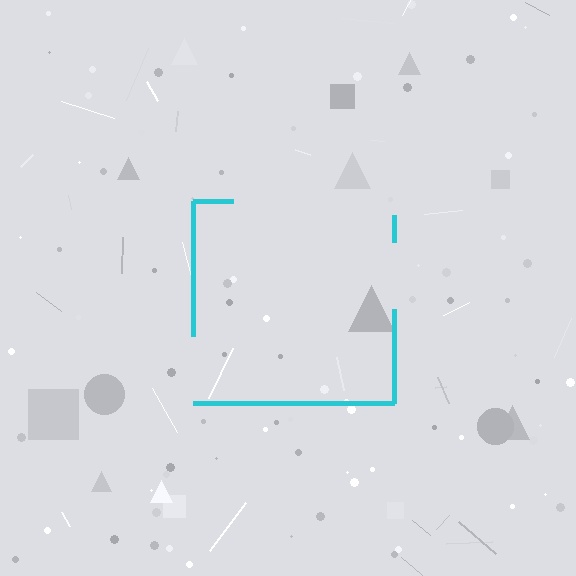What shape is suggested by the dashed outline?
The dashed outline suggests a square.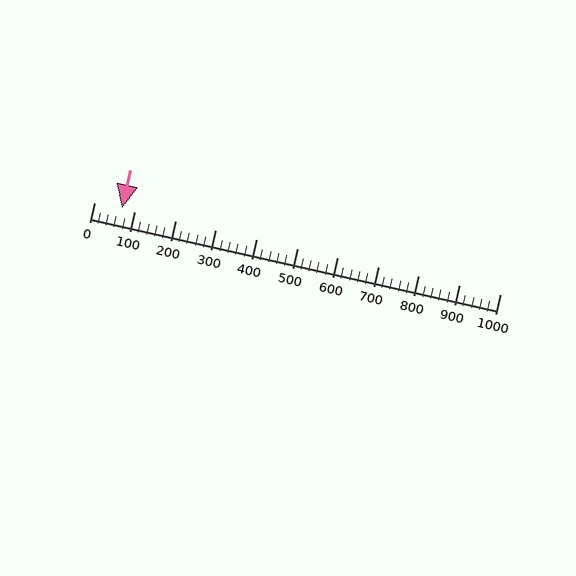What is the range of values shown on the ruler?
The ruler shows values from 0 to 1000.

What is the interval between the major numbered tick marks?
The major tick marks are spaced 100 units apart.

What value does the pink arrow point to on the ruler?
The pink arrow points to approximately 69.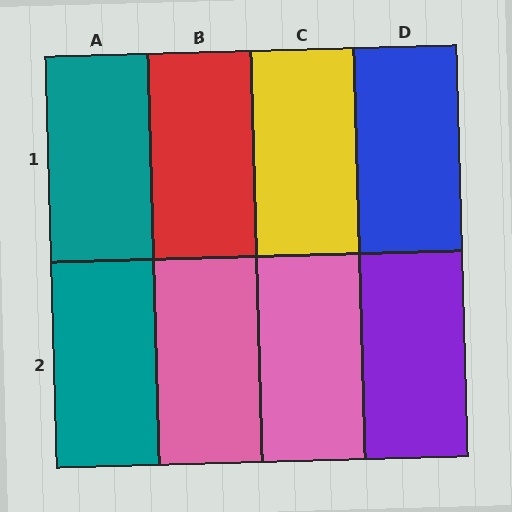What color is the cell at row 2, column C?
Pink.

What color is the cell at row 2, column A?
Teal.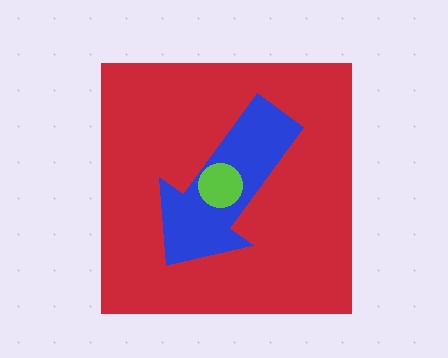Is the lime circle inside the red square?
Yes.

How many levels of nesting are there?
3.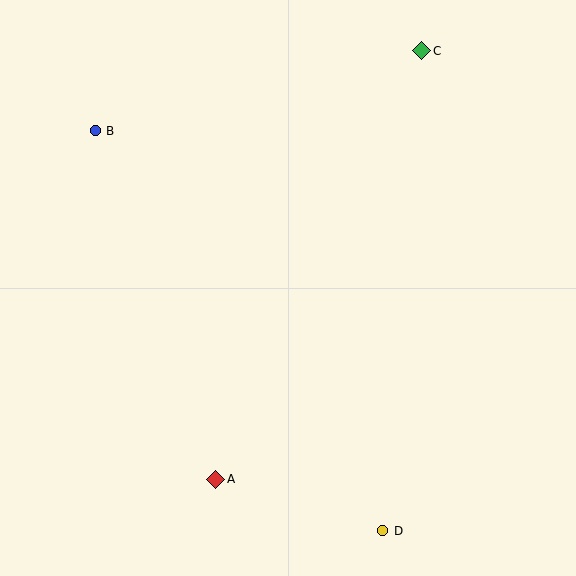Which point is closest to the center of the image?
Point A at (216, 479) is closest to the center.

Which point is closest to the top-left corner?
Point B is closest to the top-left corner.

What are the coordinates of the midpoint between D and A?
The midpoint between D and A is at (299, 505).